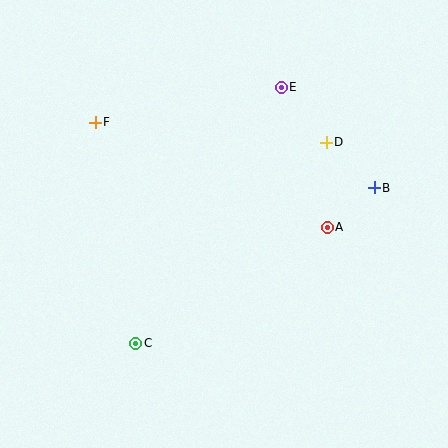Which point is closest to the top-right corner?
Point D is closest to the top-right corner.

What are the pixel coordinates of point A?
Point A is at (327, 227).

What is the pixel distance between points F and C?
The distance between F and C is 225 pixels.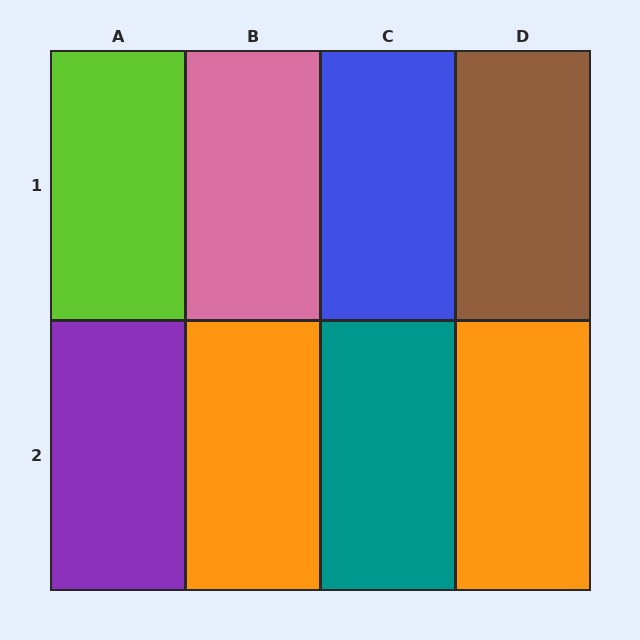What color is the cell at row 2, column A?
Purple.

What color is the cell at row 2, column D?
Orange.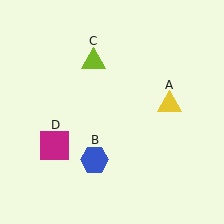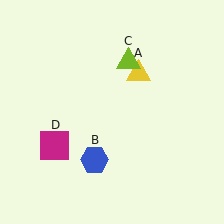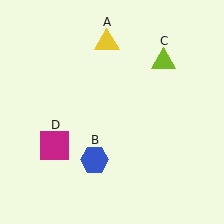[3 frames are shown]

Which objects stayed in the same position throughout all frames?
Blue hexagon (object B) and magenta square (object D) remained stationary.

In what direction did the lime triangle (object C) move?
The lime triangle (object C) moved right.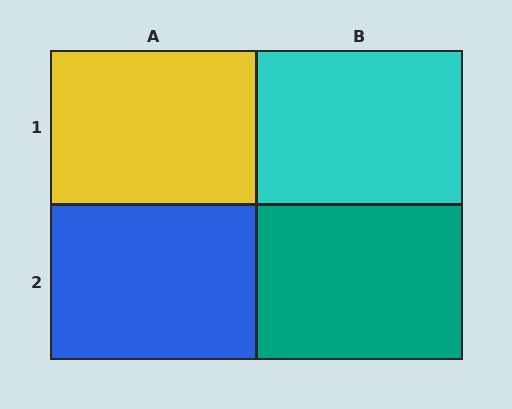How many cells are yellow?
1 cell is yellow.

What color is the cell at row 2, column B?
Teal.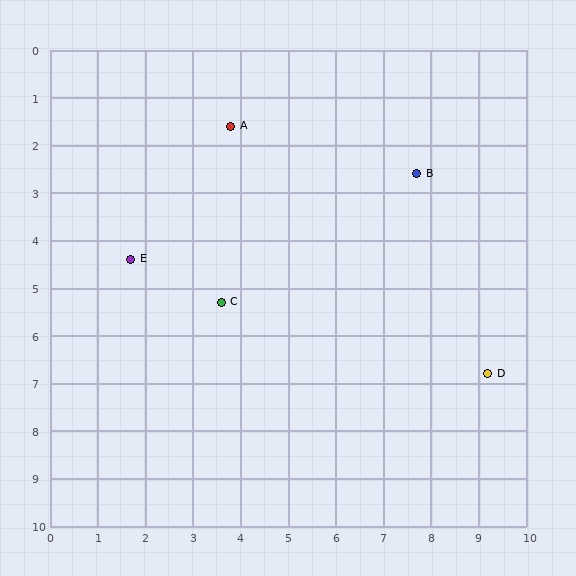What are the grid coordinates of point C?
Point C is at approximately (3.6, 5.3).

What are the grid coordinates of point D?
Point D is at approximately (9.2, 6.8).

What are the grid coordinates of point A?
Point A is at approximately (3.8, 1.6).